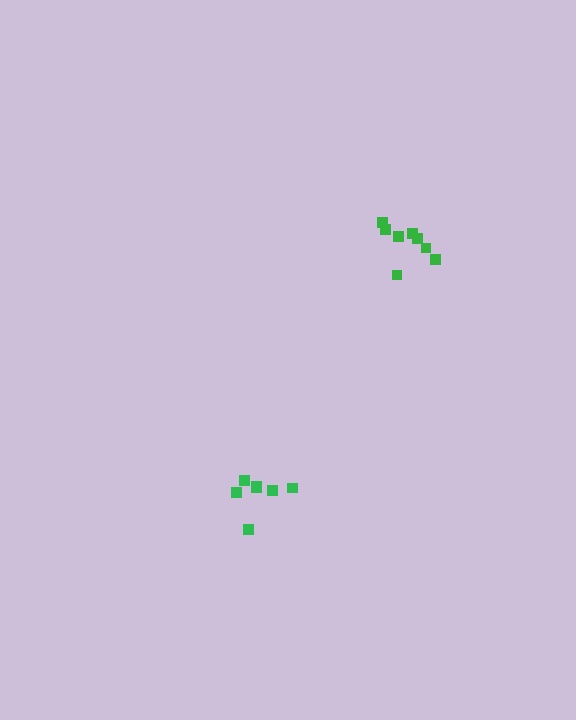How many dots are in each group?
Group 1: 7 dots, Group 2: 8 dots (15 total).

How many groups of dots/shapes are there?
There are 2 groups.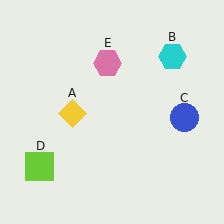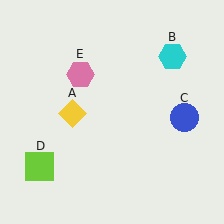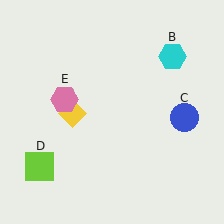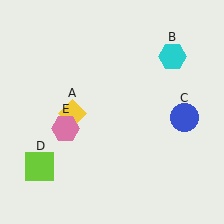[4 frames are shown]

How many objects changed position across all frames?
1 object changed position: pink hexagon (object E).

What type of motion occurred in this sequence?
The pink hexagon (object E) rotated counterclockwise around the center of the scene.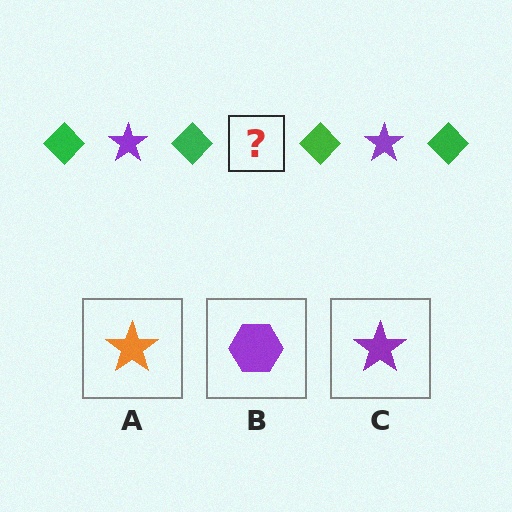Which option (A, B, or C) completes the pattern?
C.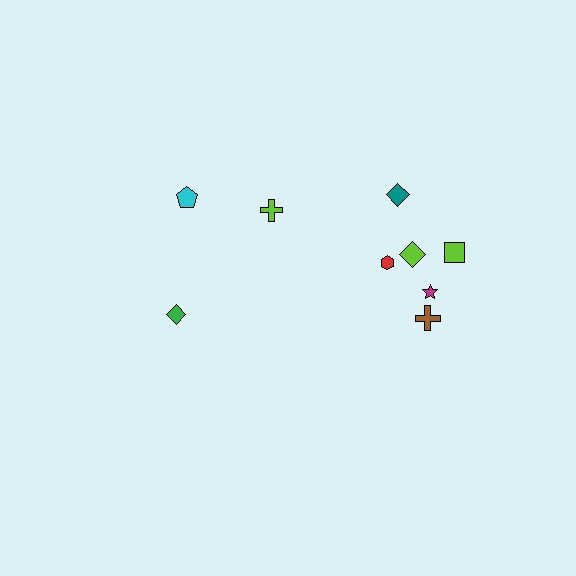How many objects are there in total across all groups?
There are 9 objects.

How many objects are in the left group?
There are 3 objects.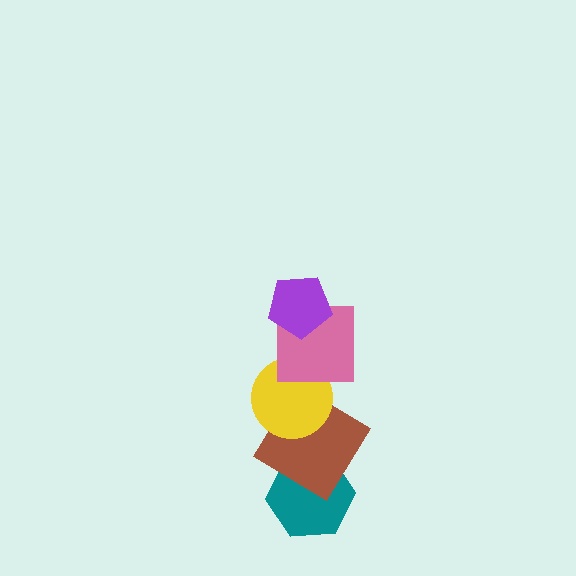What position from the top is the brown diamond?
The brown diamond is 4th from the top.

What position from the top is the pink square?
The pink square is 2nd from the top.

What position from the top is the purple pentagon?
The purple pentagon is 1st from the top.